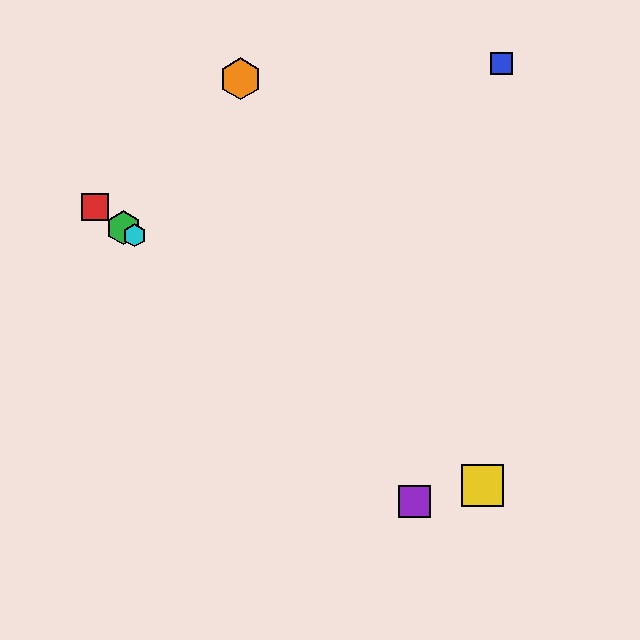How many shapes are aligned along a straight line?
4 shapes (the red square, the green hexagon, the yellow square, the cyan hexagon) are aligned along a straight line.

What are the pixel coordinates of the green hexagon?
The green hexagon is at (124, 228).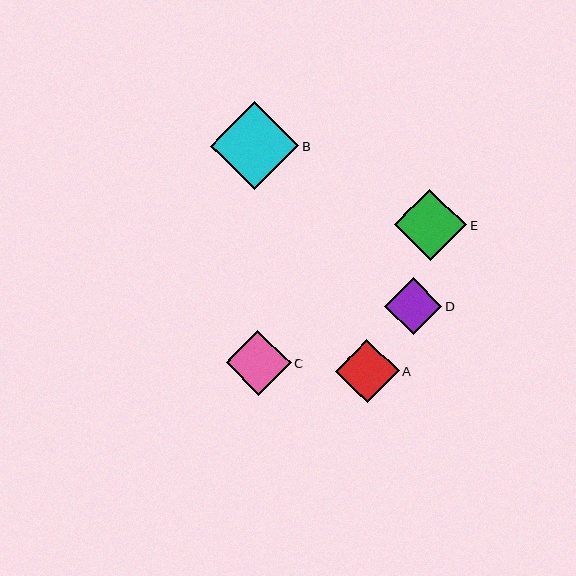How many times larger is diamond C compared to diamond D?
Diamond C is approximately 1.1 times the size of diamond D.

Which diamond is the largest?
Diamond B is the largest with a size of approximately 88 pixels.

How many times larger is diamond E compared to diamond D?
Diamond E is approximately 1.3 times the size of diamond D.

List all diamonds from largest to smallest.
From largest to smallest: B, E, C, A, D.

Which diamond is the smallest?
Diamond D is the smallest with a size of approximately 57 pixels.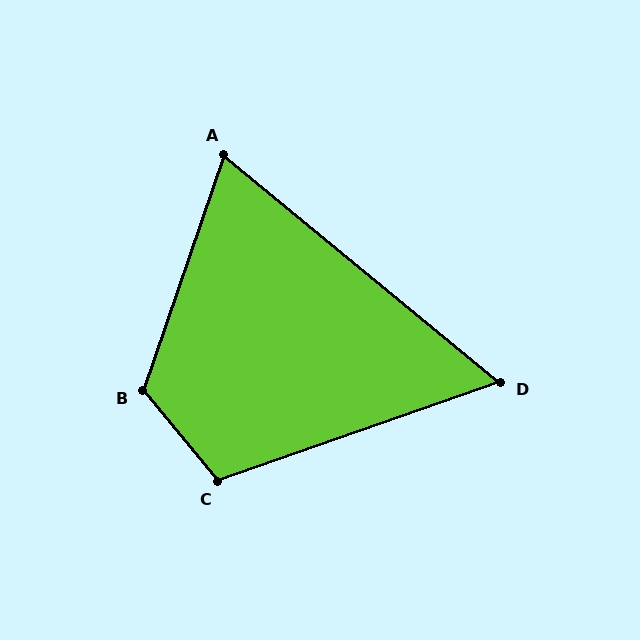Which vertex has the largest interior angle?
B, at approximately 121 degrees.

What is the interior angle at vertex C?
Approximately 110 degrees (obtuse).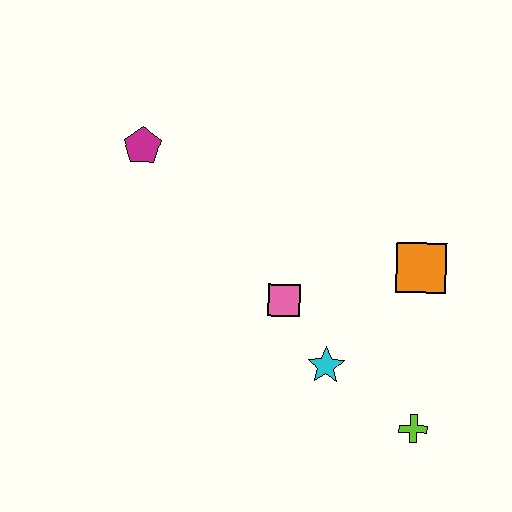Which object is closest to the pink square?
The cyan star is closest to the pink square.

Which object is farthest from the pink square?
The magenta pentagon is farthest from the pink square.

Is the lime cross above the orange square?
No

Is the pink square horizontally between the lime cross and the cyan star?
No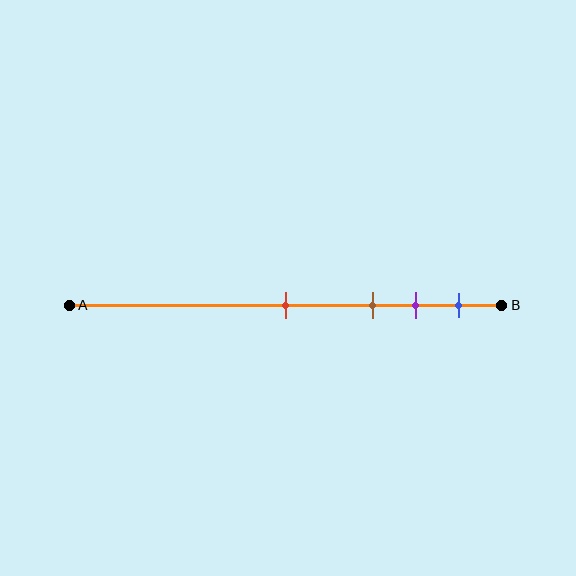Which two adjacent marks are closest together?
The purple and blue marks are the closest adjacent pair.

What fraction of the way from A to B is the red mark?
The red mark is approximately 50% (0.5) of the way from A to B.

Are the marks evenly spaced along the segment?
No, the marks are not evenly spaced.